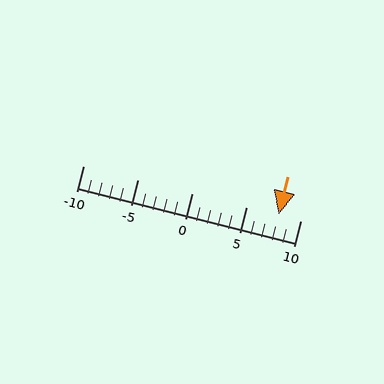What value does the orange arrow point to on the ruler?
The orange arrow points to approximately 8.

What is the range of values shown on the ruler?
The ruler shows values from -10 to 10.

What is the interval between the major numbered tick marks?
The major tick marks are spaced 5 units apart.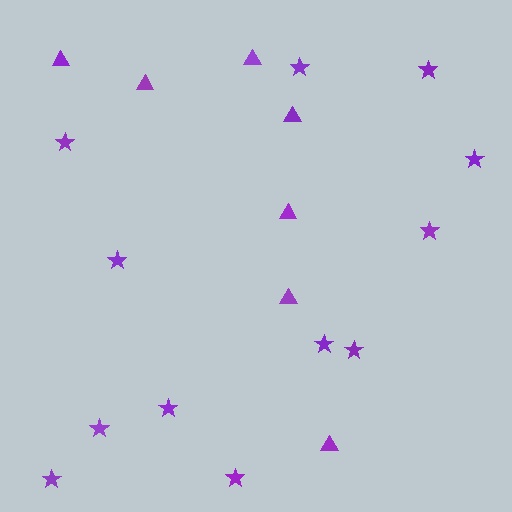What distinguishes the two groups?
There are 2 groups: one group of triangles (7) and one group of stars (12).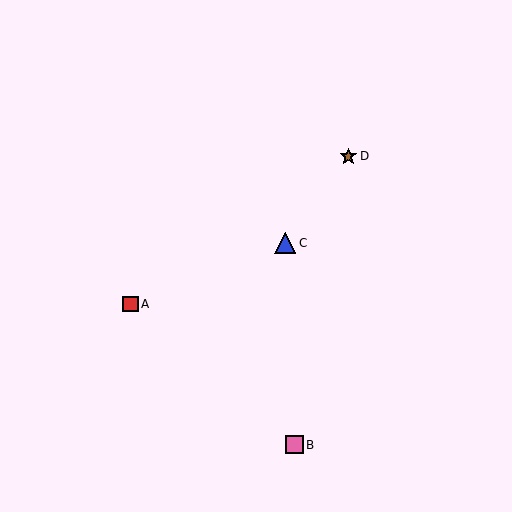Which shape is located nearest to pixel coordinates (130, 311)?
The red square (labeled A) at (131, 304) is nearest to that location.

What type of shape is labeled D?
Shape D is a brown star.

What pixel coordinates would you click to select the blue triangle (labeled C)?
Click at (285, 243) to select the blue triangle C.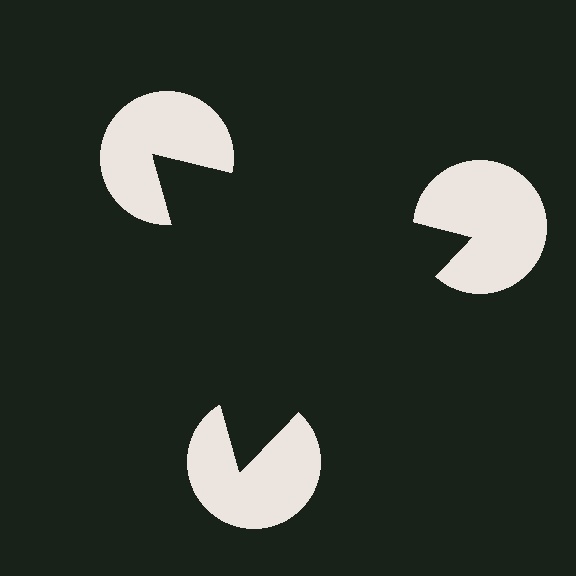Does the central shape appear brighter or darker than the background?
It typically appears slightly darker than the background, even though no actual brightness change is drawn.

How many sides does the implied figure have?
3 sides.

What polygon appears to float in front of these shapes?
An illusory triangle — its edges are inferred from the aligned wedge cuts in the pac-man discs, not physically drawn.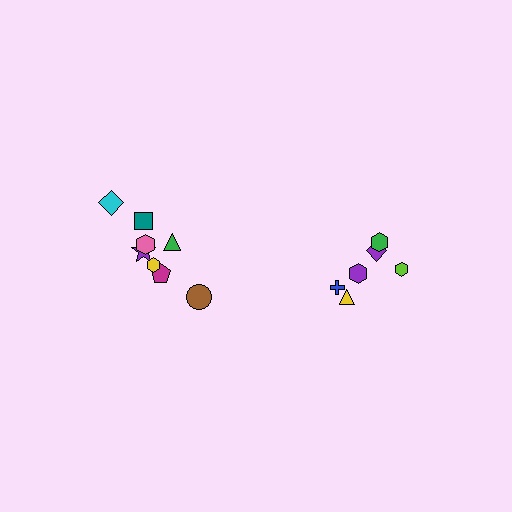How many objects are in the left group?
There are 8 objects.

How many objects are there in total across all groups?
There are 14 objects.